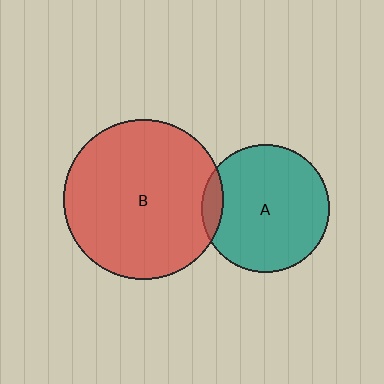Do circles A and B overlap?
Yes.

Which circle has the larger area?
Circle B (red).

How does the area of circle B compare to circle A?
Approximately 1.6 times.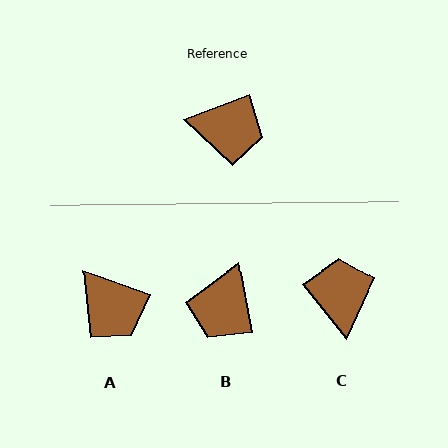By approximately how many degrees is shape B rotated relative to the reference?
Approximately 100 degrees clockwise.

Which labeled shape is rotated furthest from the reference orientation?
C, about 108 degrees away.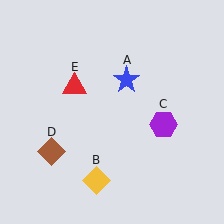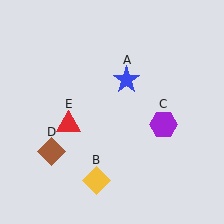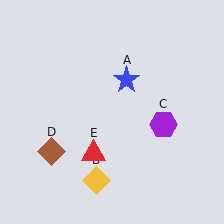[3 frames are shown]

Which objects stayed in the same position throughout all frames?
Blue star (object A) and yellow diamond (object B) and purple hexagon (object C) and brown diamond (object D) remained stationary.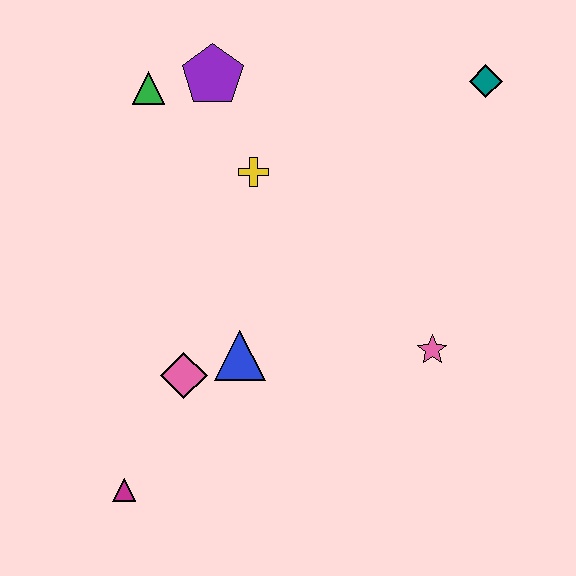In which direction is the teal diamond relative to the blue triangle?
The teal diamond is above the blue triangle.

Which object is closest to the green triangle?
The purple pentagon is closest to the green triangle.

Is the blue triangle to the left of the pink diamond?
No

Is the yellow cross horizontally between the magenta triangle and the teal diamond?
Yes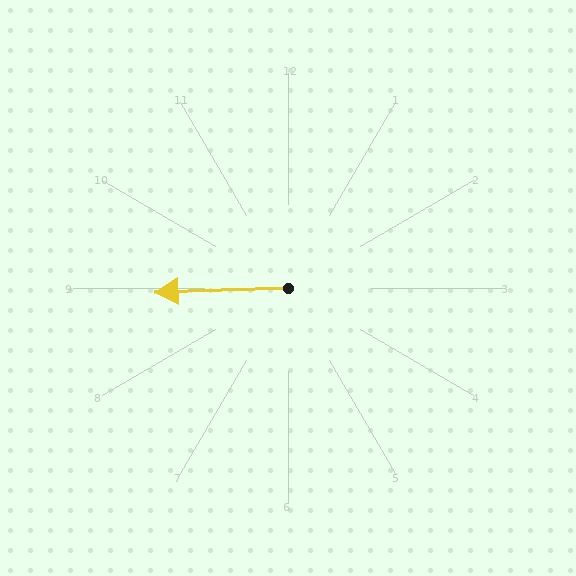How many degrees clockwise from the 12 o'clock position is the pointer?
Approximately 268 degrees.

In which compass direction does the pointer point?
West.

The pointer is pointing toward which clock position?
Roughly 9 o'clock.